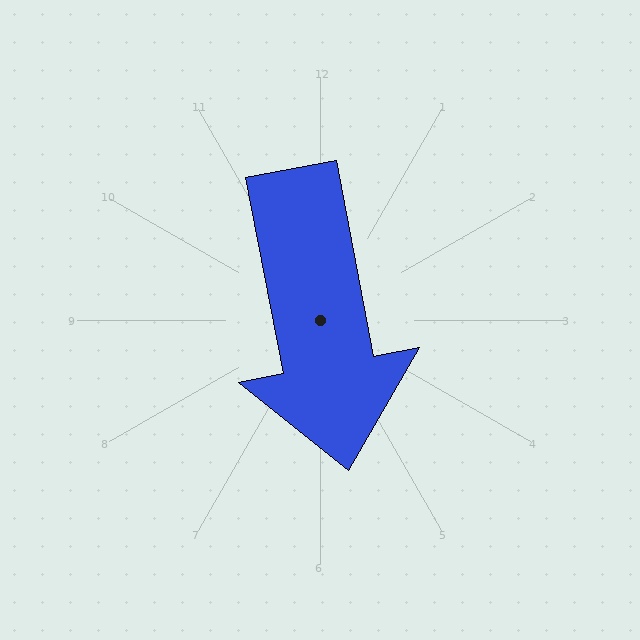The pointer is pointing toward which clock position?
Roughly 6 o'clock.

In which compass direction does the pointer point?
South.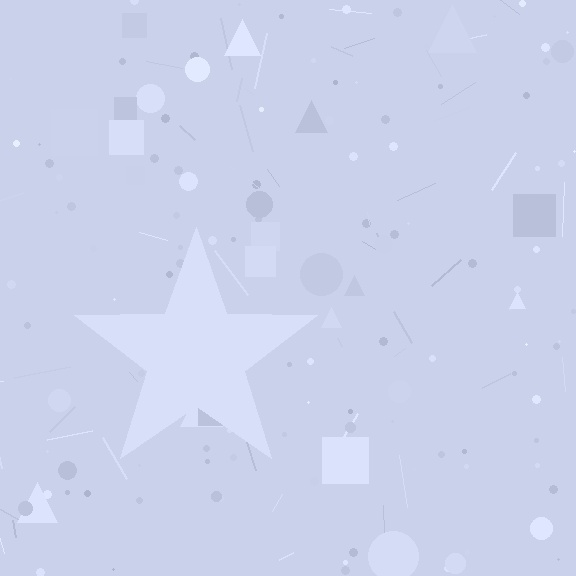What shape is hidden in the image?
A star is hidden in the image.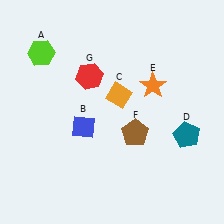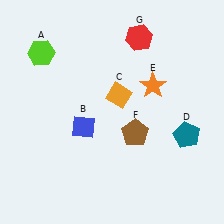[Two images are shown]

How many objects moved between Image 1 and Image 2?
1 object moved between the two images.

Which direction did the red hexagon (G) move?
The red hexagon (G) moved right.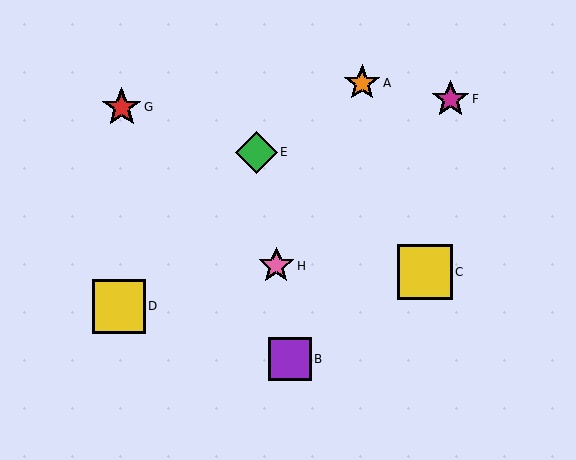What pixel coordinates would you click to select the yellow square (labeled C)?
Click at (425, 272) to select the yellow square C.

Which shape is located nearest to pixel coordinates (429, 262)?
The yellow square (labeled C) at (425, 272) is nearest to that location.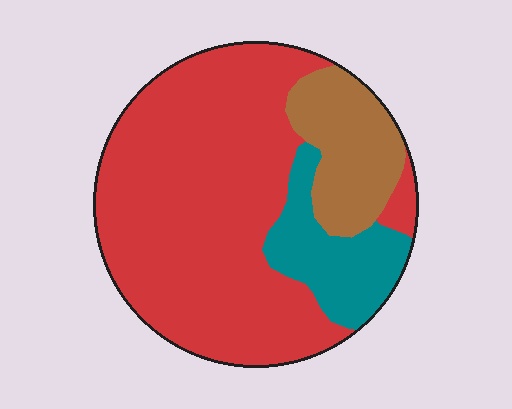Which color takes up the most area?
Red, at roughly 70%.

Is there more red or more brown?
Red.